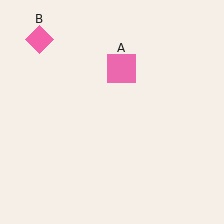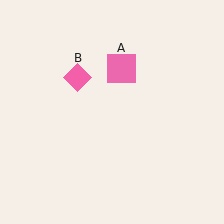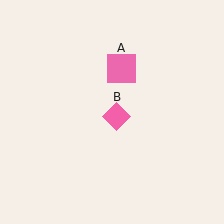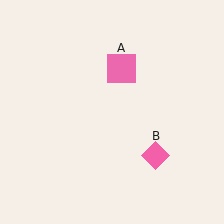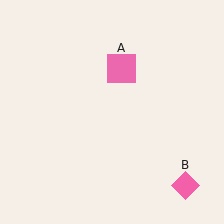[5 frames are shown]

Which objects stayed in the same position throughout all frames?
Pink square (object A) remained stationary.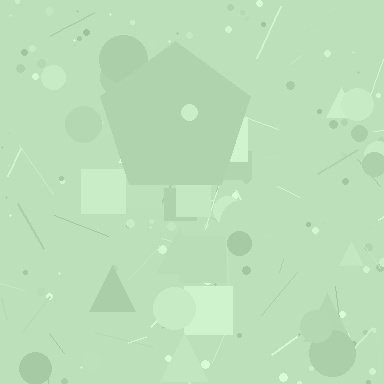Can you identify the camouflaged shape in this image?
The camouflaged shape is a pentagon.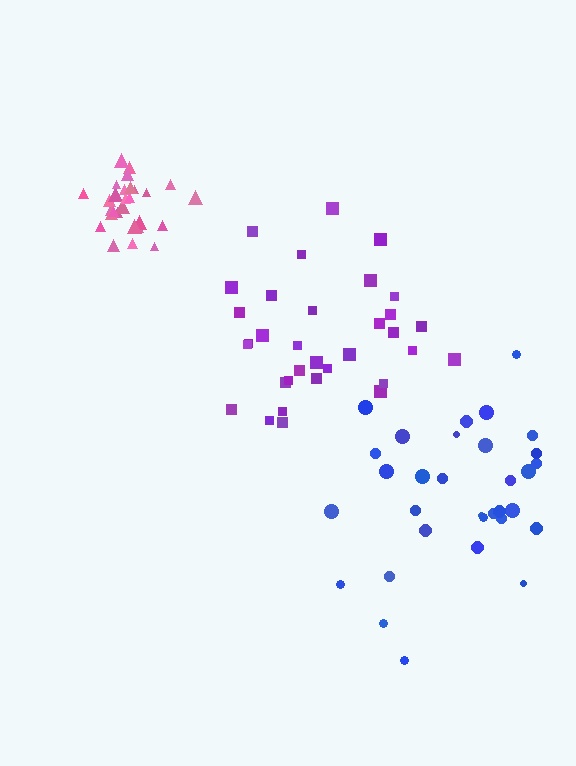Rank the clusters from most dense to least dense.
pink, purple, blue.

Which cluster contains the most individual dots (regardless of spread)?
Purple (34).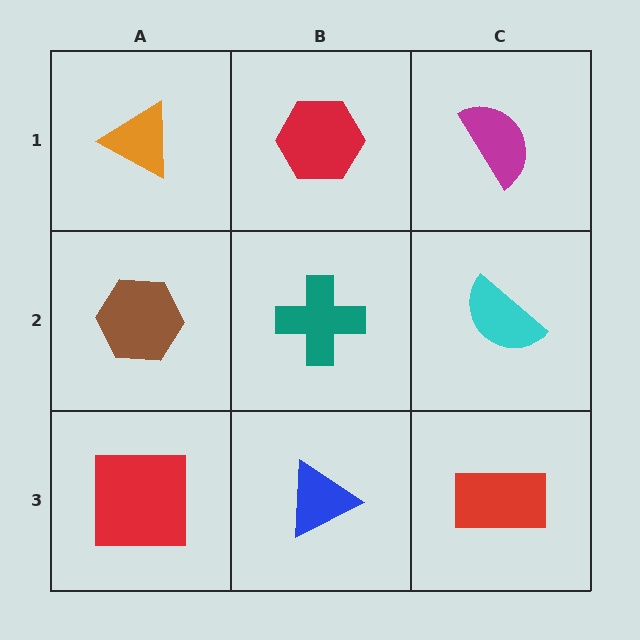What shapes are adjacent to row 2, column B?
A red hexagon (row 1, column B), a blue triangle (row 3, column B), a brown hexagon (row 2, column A), a cyan semicircle (row 2, column C).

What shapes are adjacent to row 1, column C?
A cyan semicircle (row 2, column C), a red hexagon (row 1, column B).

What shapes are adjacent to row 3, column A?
A brown hexagon (row 2, column A), a blue triangle (row 3, column B).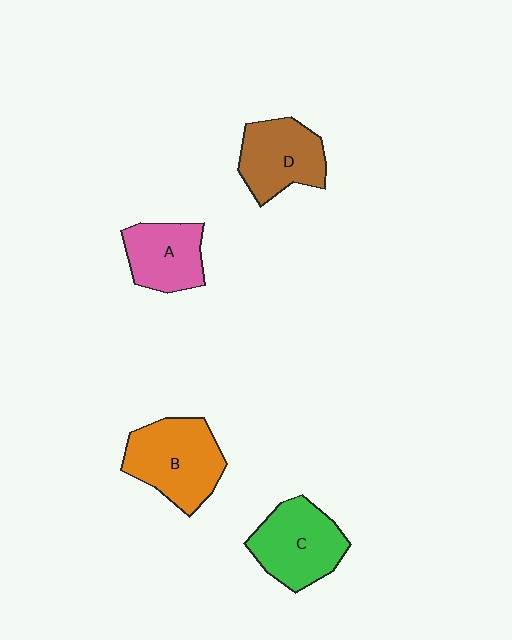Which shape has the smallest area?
Shape A (pink).